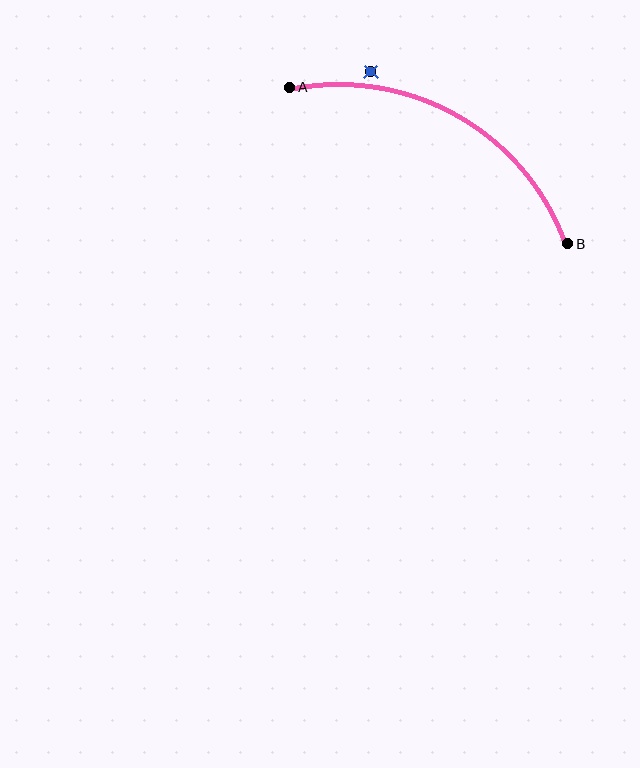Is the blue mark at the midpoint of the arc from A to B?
No — the blue mark does not lie on the arc at all. It sits slightly outside the curve.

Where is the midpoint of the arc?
The arc midpoint is the point on the curve farthest from the straight line joining A and B. It sits above that line.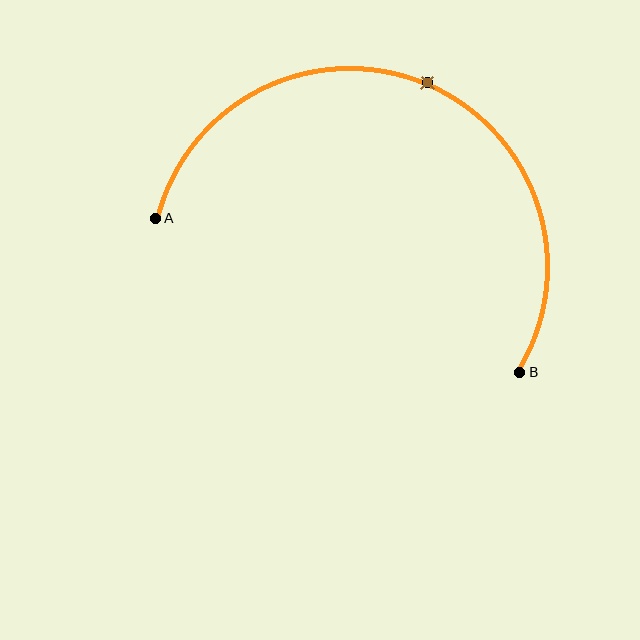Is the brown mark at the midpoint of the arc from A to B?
Yes. The brown mark lies on the arc at equal arc-length from both A and B — it is the arc midpoint.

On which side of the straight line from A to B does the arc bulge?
The arc bulges above the straight line connecting A and B.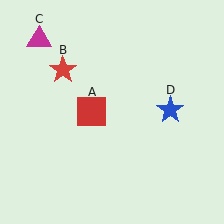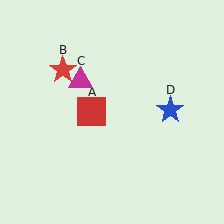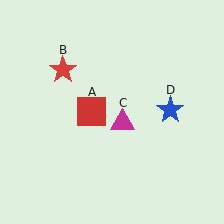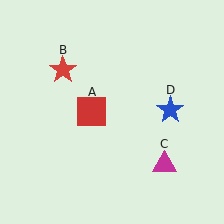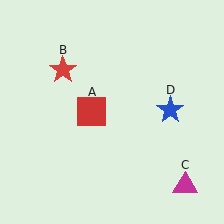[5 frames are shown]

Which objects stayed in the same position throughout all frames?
Red square (object A) and red star (object B) and blue star (object D) remained stationary.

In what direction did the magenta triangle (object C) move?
The magenta triangle (object C) moved down and to the right.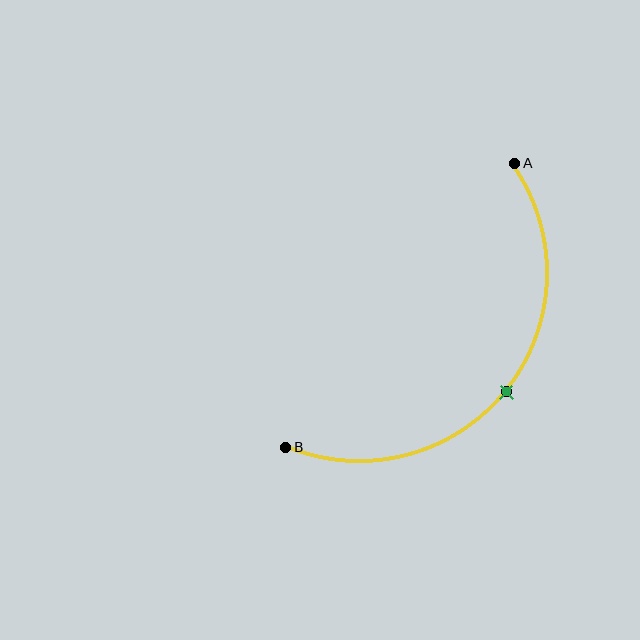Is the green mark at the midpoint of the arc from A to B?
Yes. The green mark lies on the arc at equal arc-length from both A and B — it is the arc midpoint.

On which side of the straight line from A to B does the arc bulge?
The arc bulges below and to the right of the straight line connecting A and B.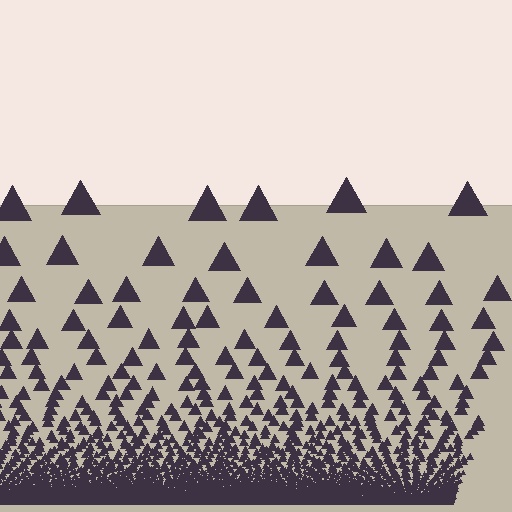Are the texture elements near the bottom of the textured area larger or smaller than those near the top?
Smaller. The gradient is inverted — elements near the bottom are smaller and denser.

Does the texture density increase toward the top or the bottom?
Density increases toward the bottom.